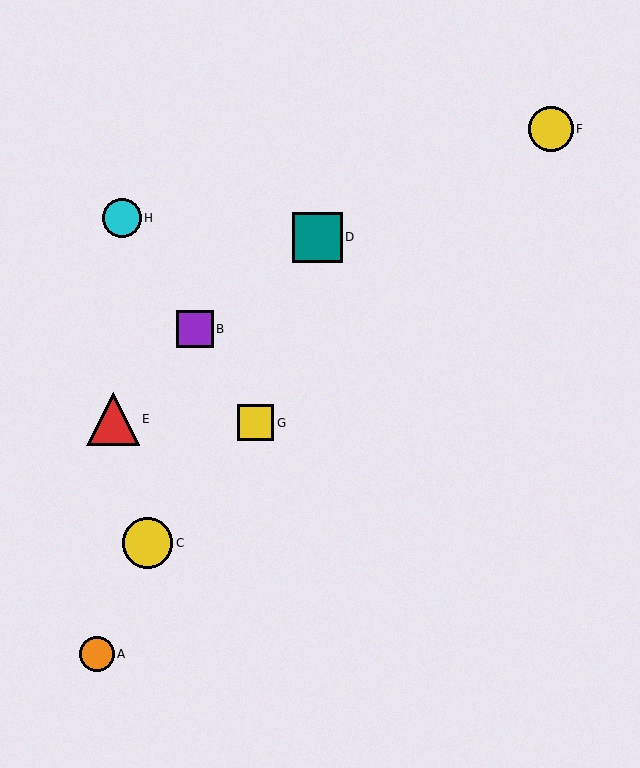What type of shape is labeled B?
Shape B is a purple square.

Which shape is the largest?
The red triangle (labeled E) is the largest.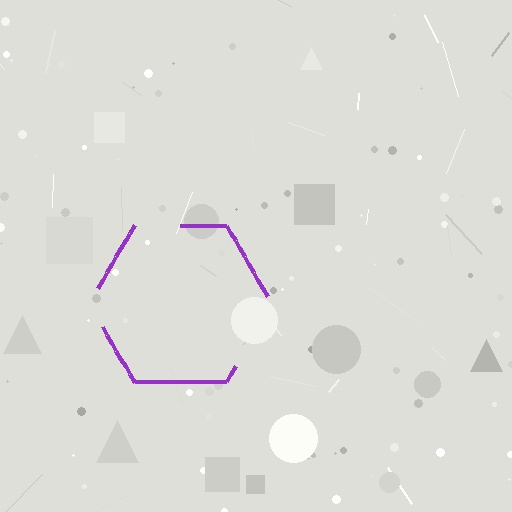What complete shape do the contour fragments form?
The contour fragments form a hexagon.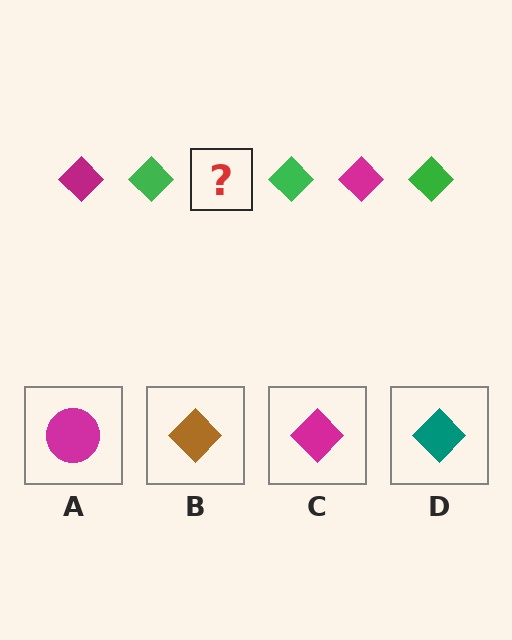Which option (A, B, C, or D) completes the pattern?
C.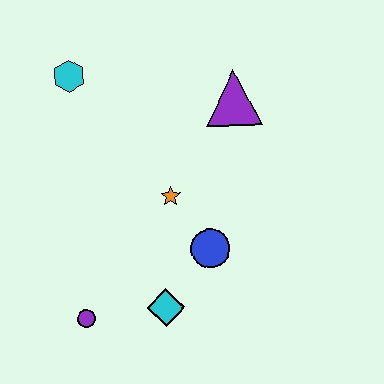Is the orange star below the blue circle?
No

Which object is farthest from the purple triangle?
The purple circle is farthest from the purple triangle.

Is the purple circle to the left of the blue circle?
Yes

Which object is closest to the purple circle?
The cyan diamond is closest to the purple circle.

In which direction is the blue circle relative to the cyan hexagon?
The blue circle is below the cyan hexagon.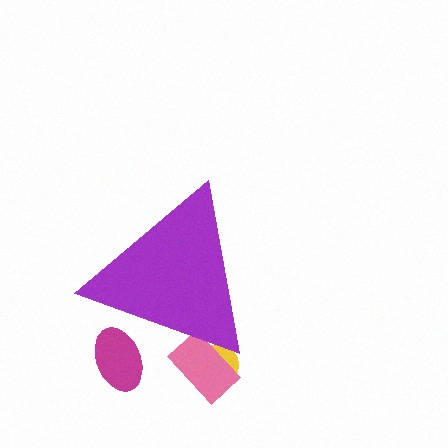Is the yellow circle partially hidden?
Yes, the yellow circle is partially hidden behind the purple triangle.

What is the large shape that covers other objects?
A purple triangle.